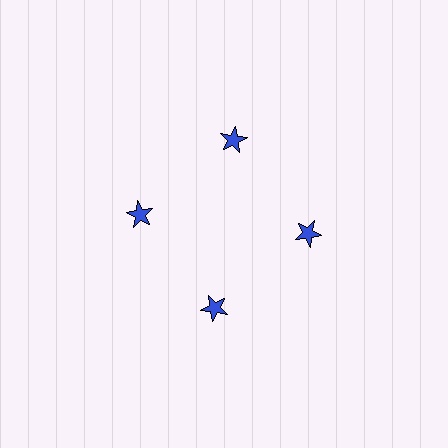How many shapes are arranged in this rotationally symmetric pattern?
There are 4 shapes, arranged in 4 groups of 1.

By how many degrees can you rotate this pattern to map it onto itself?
The pattern maps onto itself every 90 degrees of rotation.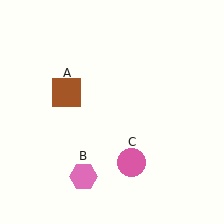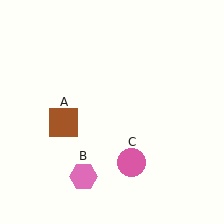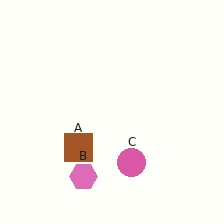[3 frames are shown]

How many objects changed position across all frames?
1 object changed position: brown square (object A).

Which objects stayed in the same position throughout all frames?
Pink hexagon (object B) and pink circle (object C) remained stationary.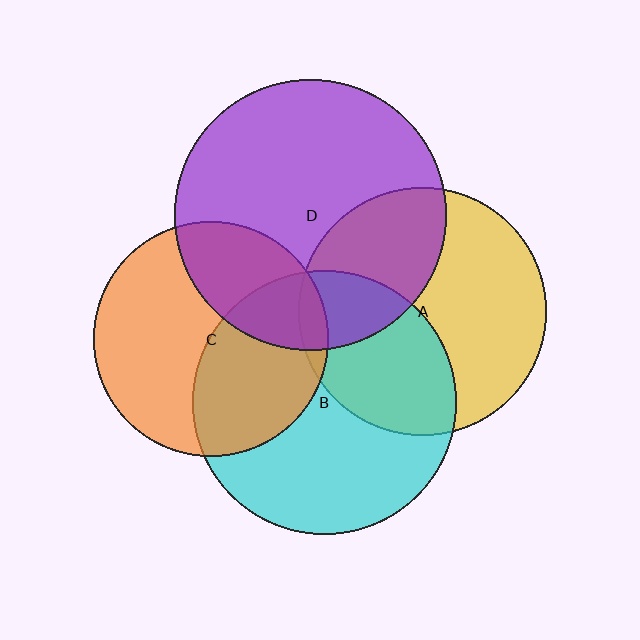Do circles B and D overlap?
Yes.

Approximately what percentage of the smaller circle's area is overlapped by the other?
Approximately 20%.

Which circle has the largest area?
Circle D (purple).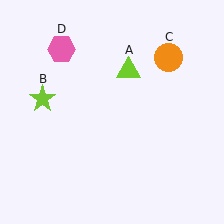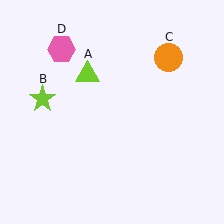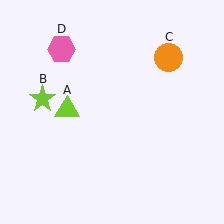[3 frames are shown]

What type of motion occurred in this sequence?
The lime triangle (object A) rotated counterclockwise around the center of the scene.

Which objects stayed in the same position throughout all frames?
Lime star (object B) and orange circle (object C) and pink hexagon (object D) remained stationary.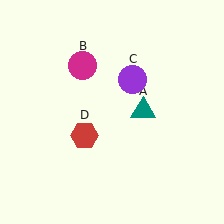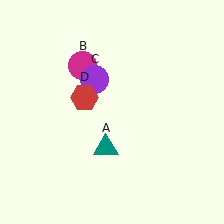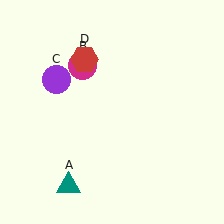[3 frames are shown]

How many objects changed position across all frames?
3 objects changed position: teal triangle (object A), purple circle (object C), red hexagon (object D).